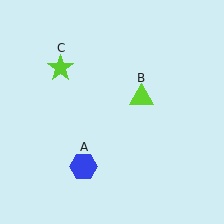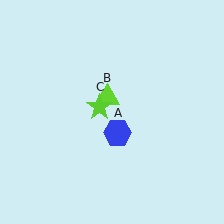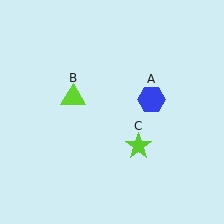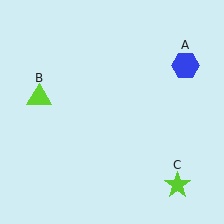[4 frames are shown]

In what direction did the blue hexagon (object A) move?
The blue hexagon (object A) moved up and to the right.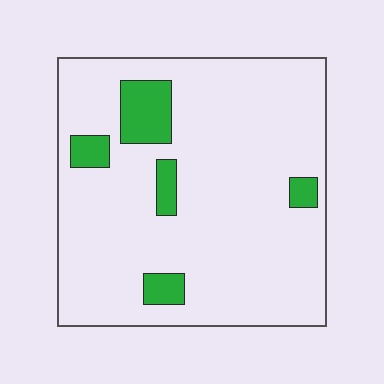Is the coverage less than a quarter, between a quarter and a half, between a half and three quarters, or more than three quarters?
Less than a quarter.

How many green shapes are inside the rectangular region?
5.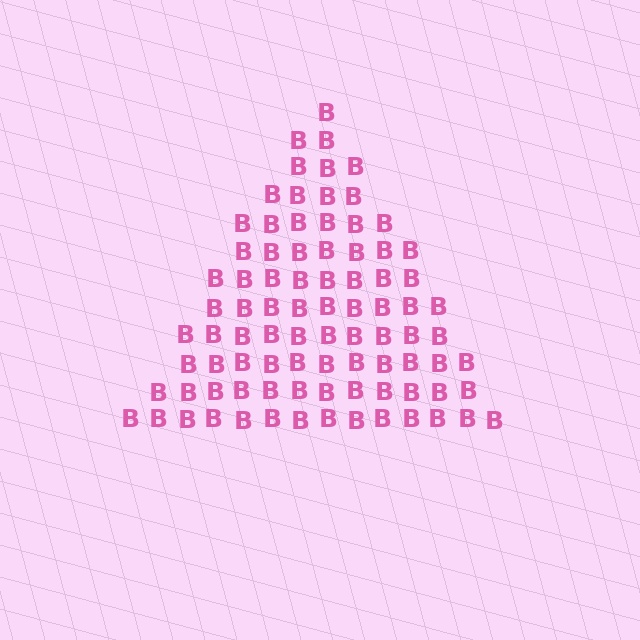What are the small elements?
The small elements are letter B's.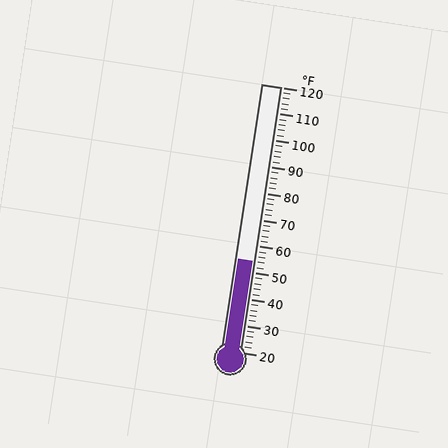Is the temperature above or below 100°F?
The temperature is below 100°F.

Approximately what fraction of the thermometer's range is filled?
The thermometer is filled to approximately 35% of its range.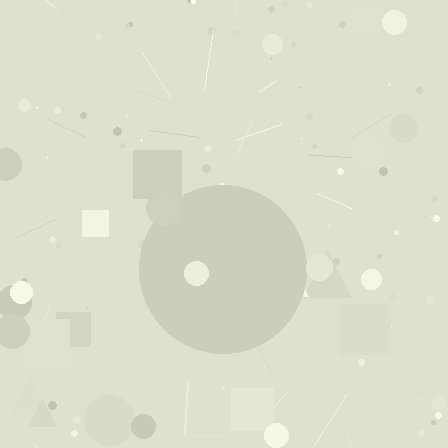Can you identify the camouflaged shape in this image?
The camouflaged shape is a circle.